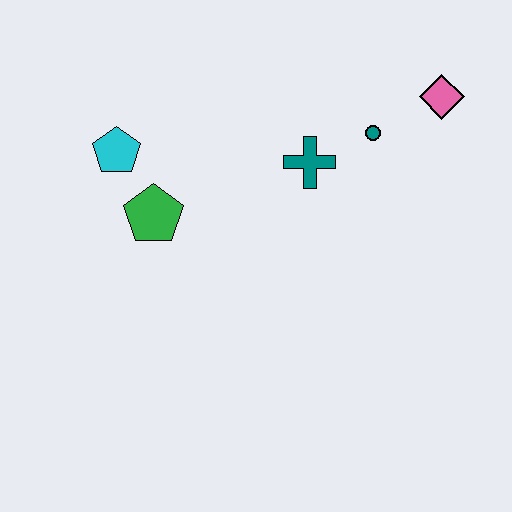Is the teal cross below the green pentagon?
No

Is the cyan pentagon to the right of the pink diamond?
No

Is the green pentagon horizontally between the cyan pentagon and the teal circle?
Yes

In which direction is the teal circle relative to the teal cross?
The teal circle is to the right of the teal cross.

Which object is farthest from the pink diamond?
The cyan pentagon is farthest from the pink diamond.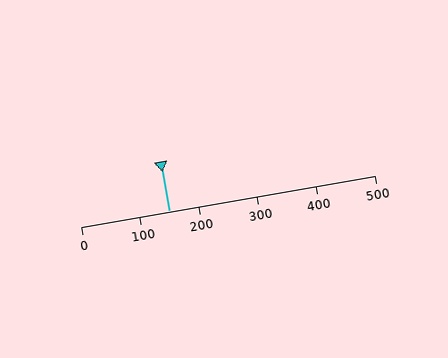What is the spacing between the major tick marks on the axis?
The major ticks are spaced 100 apart.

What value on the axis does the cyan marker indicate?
The marker indicates approximately 150.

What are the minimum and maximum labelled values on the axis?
The axis runs from 0 to 500.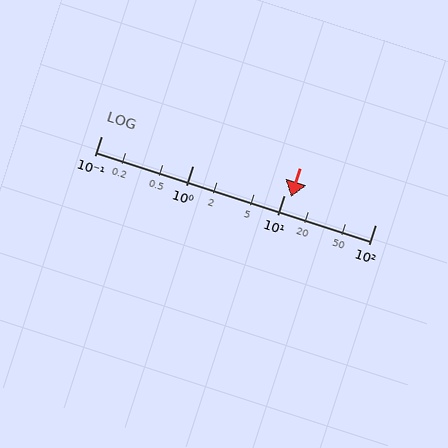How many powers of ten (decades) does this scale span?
The scale spans 3 decades, from 0.1 to 100.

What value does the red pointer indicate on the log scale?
The pointer indicates approximately 12.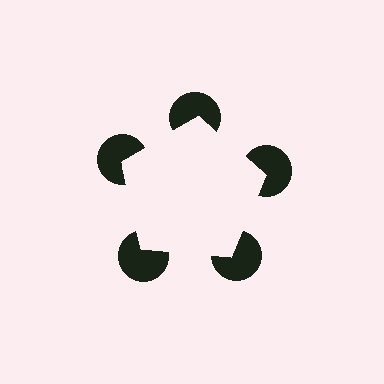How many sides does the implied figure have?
5 sides.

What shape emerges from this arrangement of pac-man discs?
An illusory pentagon — its edges are inferred from the aligned wedge cuts in the pac-man discs, not physically drawn.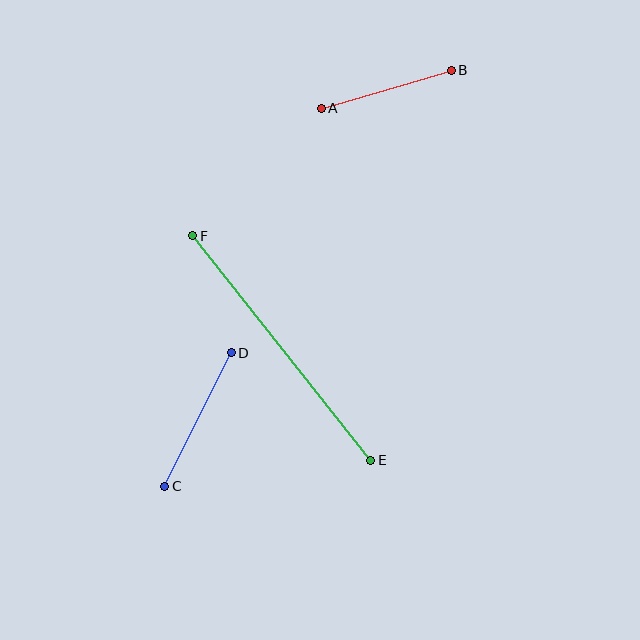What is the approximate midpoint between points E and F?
The midpoint is at approximately (282, 348) pixels.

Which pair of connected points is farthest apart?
Points E and F are farthest apart.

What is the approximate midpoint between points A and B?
The midpoint is at approximately (386, 89) pixels.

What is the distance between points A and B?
The distance is approximately 135 pixels.